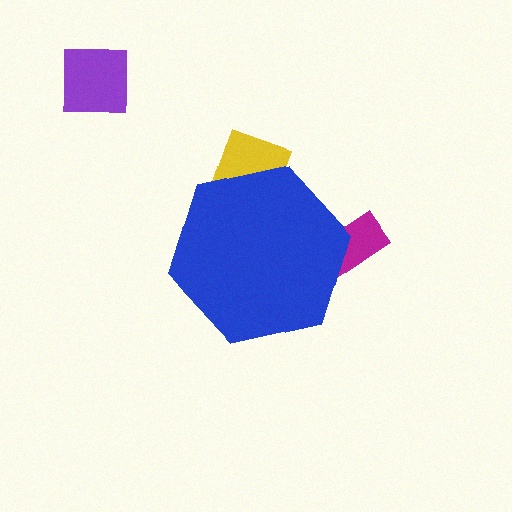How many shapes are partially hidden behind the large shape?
2 shapes are partially hidden.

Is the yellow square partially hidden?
Yes, the yellow square is partially hidden behind the blue hexagon.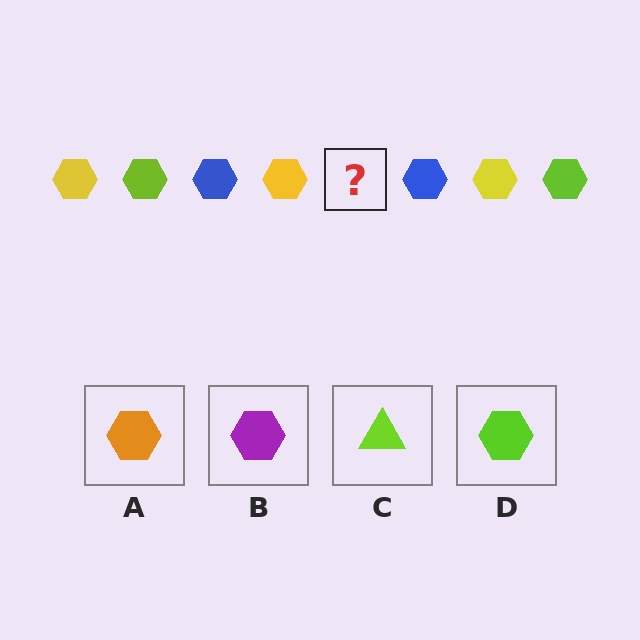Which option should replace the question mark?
Option D.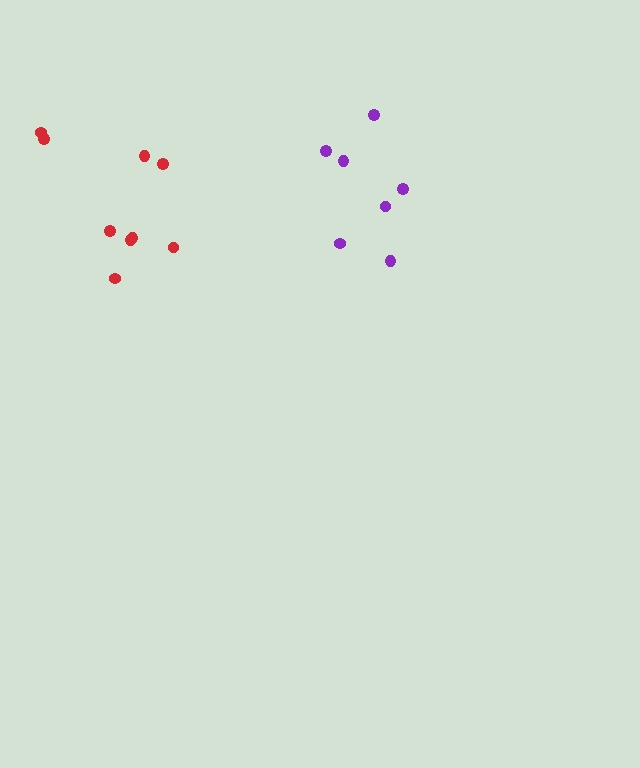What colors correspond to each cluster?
The clusters are colored: purple, red.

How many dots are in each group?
Group 1: 7 dots, Group 2: 9 dots (16 total).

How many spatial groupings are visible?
There are 2 spatial groupings.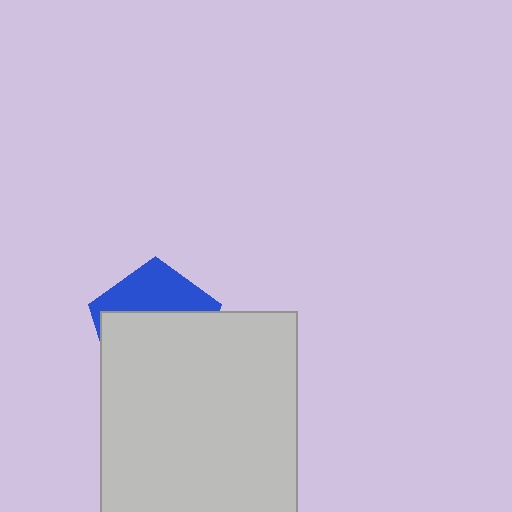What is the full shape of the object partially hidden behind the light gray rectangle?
The partially hidden object is a blue pentagon.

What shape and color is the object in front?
The object in front is a light gray rectangle.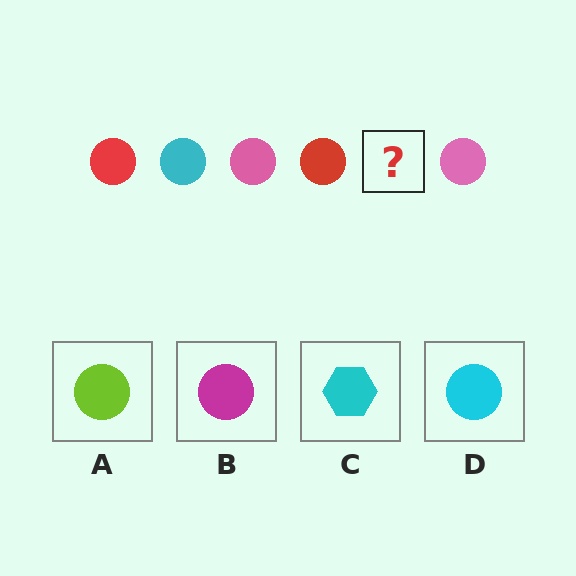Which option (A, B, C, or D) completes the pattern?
D.